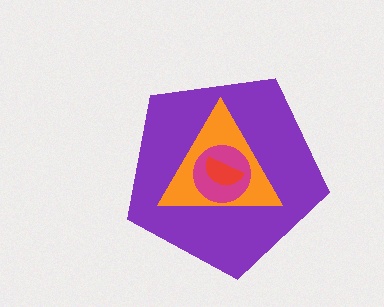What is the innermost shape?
The red semicircle.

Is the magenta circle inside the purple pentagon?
Yes.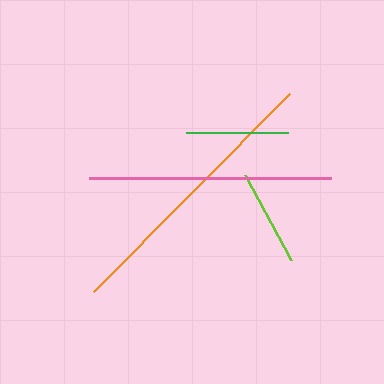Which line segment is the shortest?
The lime line is the shortest at approximately 97 pixels.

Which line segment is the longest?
The orange line is the longest at approximately 278 pixels.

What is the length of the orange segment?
The orange segment is approximately 278 pixels long.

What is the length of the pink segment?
The pink segment is approximately 242 pixels long.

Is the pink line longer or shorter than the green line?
The pink line is longer than the green line.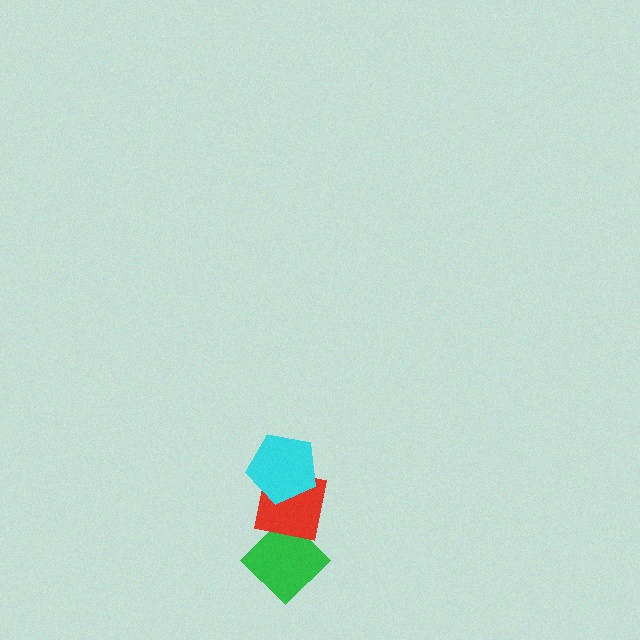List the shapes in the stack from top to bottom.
From top to bottom: the cyan pentagon, the red square, the green diamond.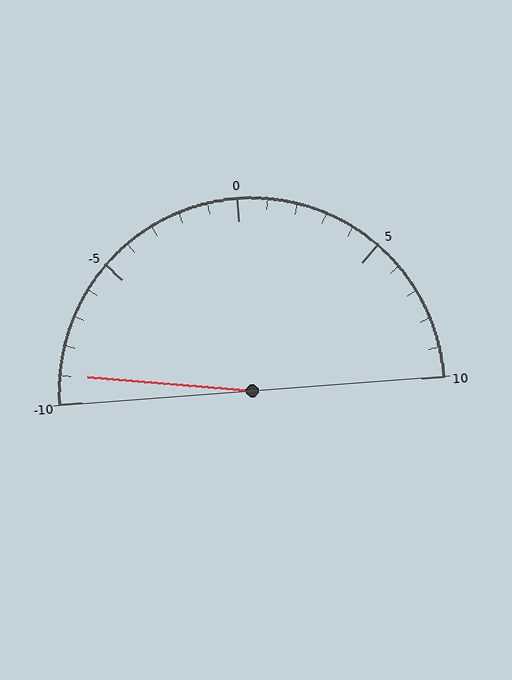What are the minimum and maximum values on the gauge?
The gauge ranges from -10 to 10.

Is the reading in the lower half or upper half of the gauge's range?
The reading is in the lower half of the range (-10 to 10).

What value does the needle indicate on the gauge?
The needle indicates approximately -9.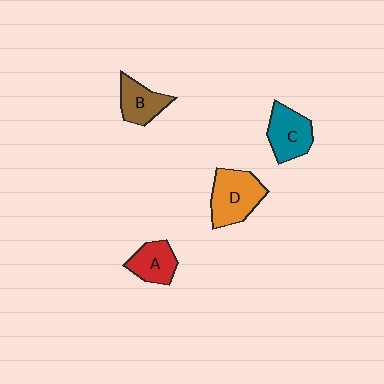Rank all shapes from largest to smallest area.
From largest to smallest: D (orange), C (teal), B (brown), A (red).